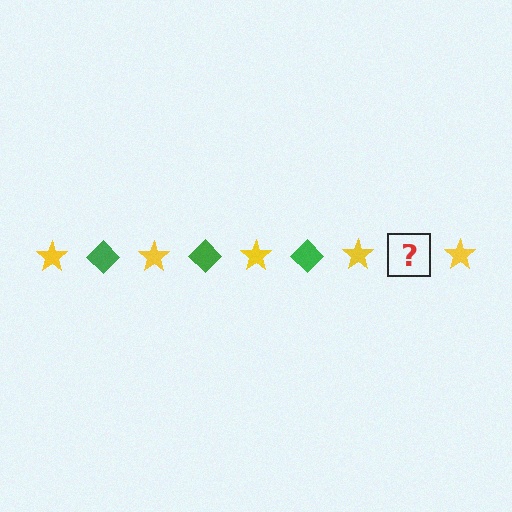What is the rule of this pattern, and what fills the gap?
The rule is that the pattern alternates between yellow star and green diamond. The gap should be filled with a green diamond.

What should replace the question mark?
The question mark should be replaced with a green diamond.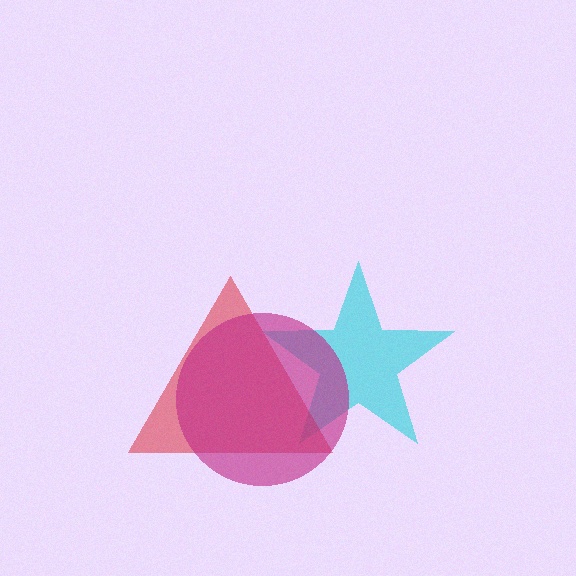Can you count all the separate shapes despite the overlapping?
Yes, there are 3 separate shapes.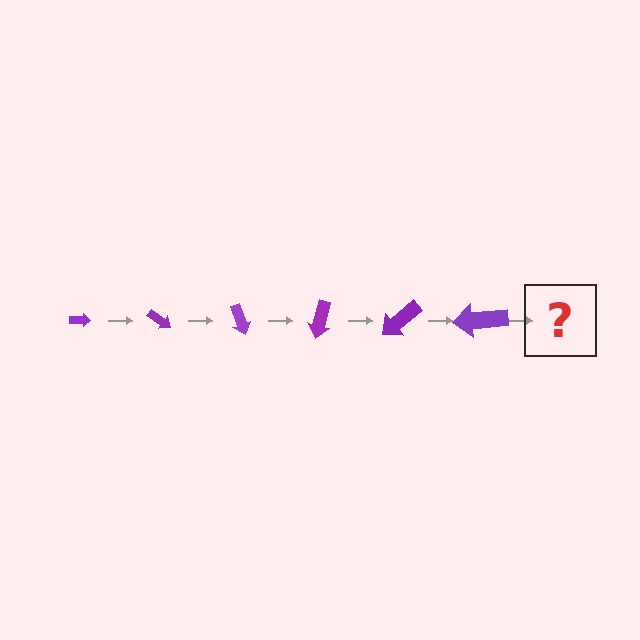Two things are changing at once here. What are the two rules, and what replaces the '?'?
The two rules are that the arrow grows larger each step and it rotates 35 degrees each step. The '?' should be an arrow, larger than the previous one and rotated 210 degrees from the start.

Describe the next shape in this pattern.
It should be an arrow, larger than the previous one and rotated 210 degrees from the start.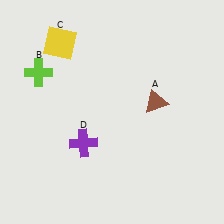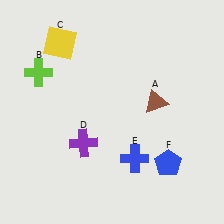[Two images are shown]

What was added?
A blue cross (E), a blue pentagon (F) were added in Image 2.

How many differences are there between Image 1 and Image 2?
There are 2 differences between the two images.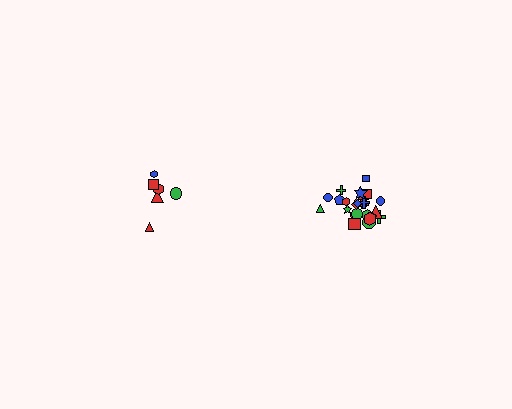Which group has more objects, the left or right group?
The right group.